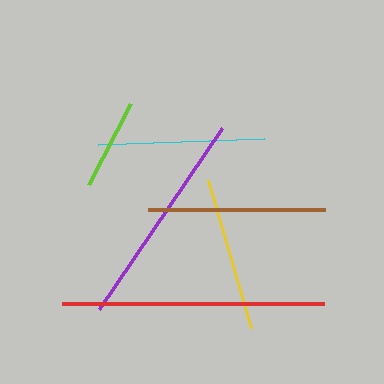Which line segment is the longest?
The red line is the longest at approximately 262 pixels.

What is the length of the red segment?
The red segment is approximately 262 pixels long.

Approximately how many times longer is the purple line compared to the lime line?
The purple line is approximately 2.4 times the length of the lime line.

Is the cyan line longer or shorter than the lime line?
The cyan line is longer than the lime line.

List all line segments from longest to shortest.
From longest to shortest: red, purple, brown, cyan, yellow, lime.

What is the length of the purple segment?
The purple segment is approximately 220 pixels long.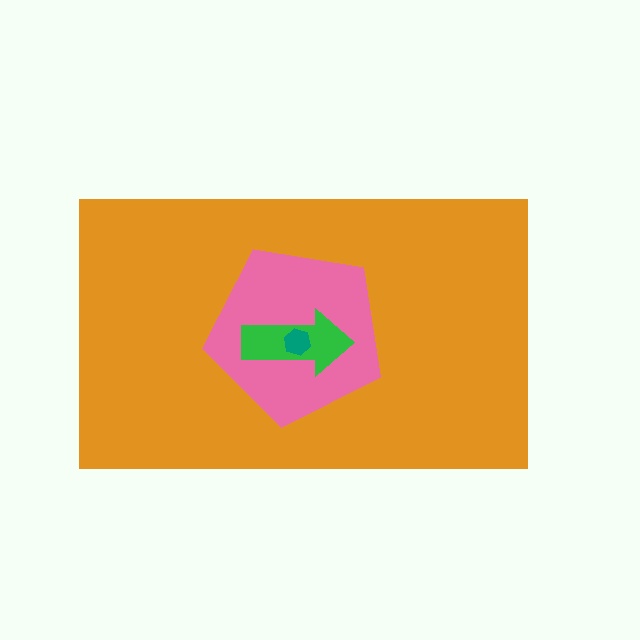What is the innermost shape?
The teal hexagon.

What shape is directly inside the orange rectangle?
The pink pentagon.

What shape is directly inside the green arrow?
The teal hexagon.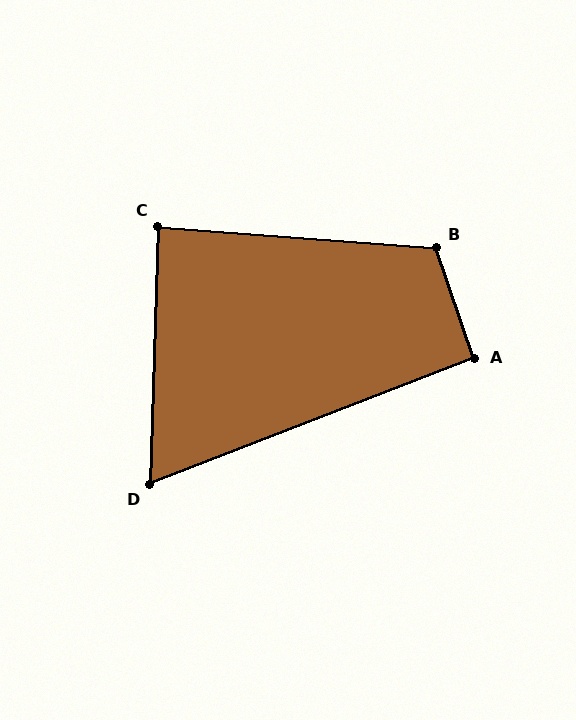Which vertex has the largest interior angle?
B, at approximately 113 degrees.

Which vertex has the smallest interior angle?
D, at approximately 67 degrees.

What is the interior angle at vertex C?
Approximately 87 degrees (approximately right).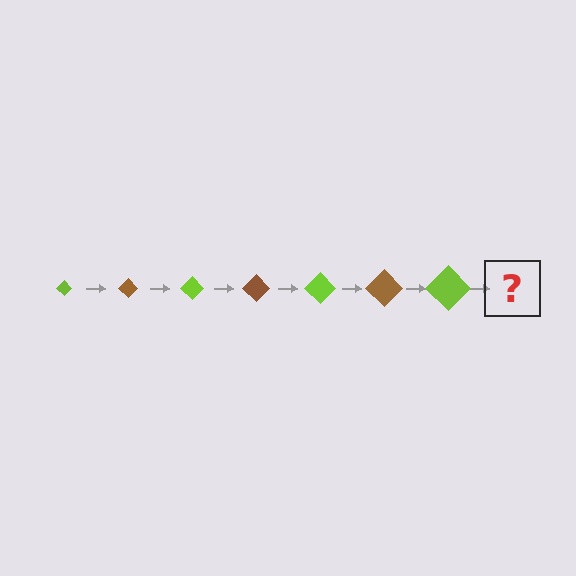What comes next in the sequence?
The next element should be a brown diamond, larger than the previous one.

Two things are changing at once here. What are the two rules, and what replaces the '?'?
The two rules are that the diamond grows larger each step and the color cycles through lime and brown. The '?' should be a brown diamond, larger than the previous one.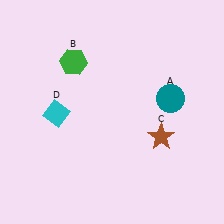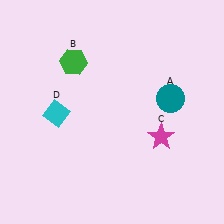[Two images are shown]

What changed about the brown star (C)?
In Image 1, C is brown. In Image 2, it changed to magenta.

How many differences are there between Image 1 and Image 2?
There is 1 difference between the two images.